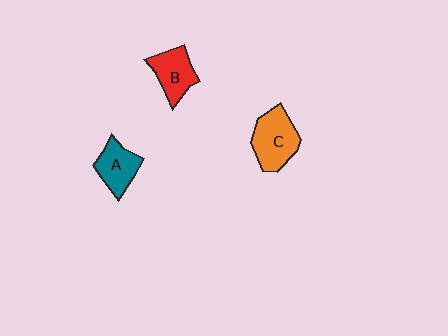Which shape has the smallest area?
Shape A (teal).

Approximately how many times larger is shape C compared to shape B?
Approximately 1.3 times.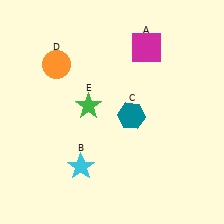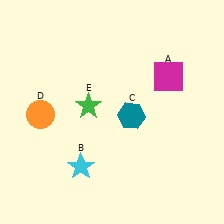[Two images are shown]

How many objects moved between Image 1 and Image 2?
2 objects moved between the two images.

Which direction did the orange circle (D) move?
The orange circle (D) moved down.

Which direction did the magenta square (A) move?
The magenta square (A) moved down.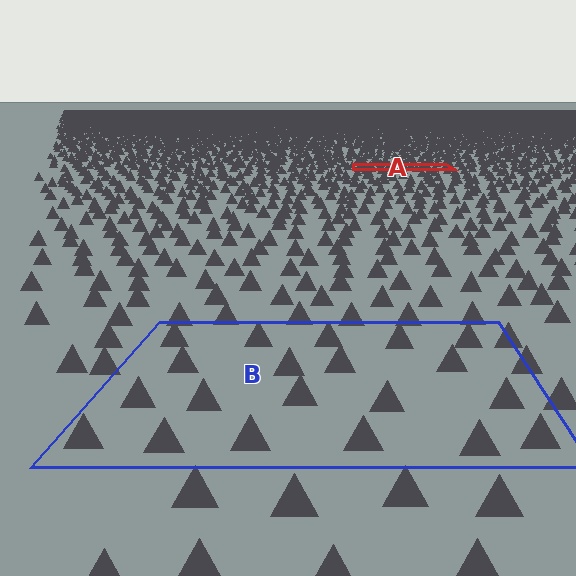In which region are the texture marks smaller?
The texture marks are smaller in region A, because it is farther away.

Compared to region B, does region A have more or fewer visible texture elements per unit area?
Region A has more texture elements per unit area — they are packed more densely because it is farther away.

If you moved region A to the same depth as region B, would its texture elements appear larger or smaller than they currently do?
They would appear larger. At a closer depth, the same texture elements are projected at a bigger on-screen size.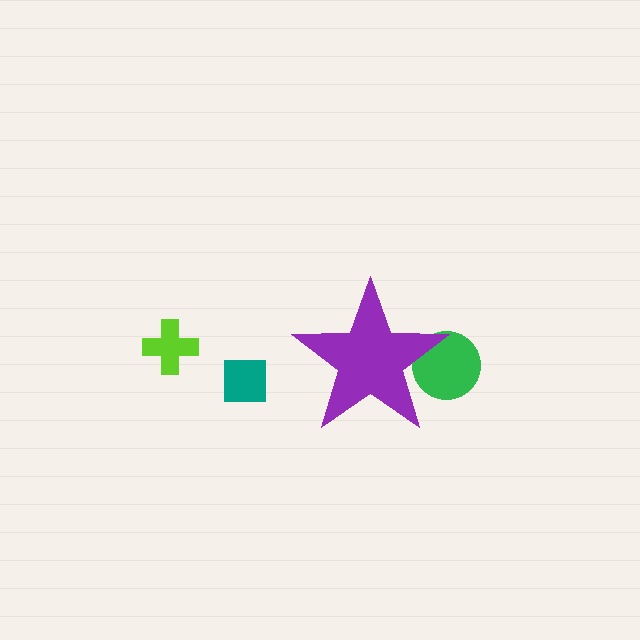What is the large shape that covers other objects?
A purple star.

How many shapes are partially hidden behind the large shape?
1 shape is partially hidden.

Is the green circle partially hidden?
Yes, the green circle is partially hidden behind the purple star.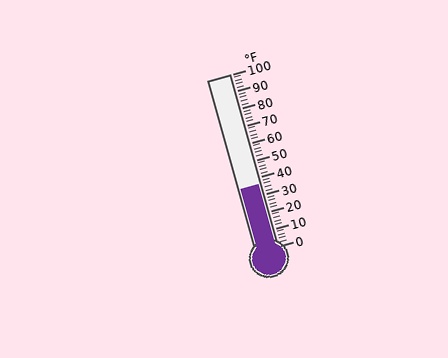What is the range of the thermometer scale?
The thermometer scale ranges from 0°F to 100°F.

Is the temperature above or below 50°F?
The temperature is below 50°F.